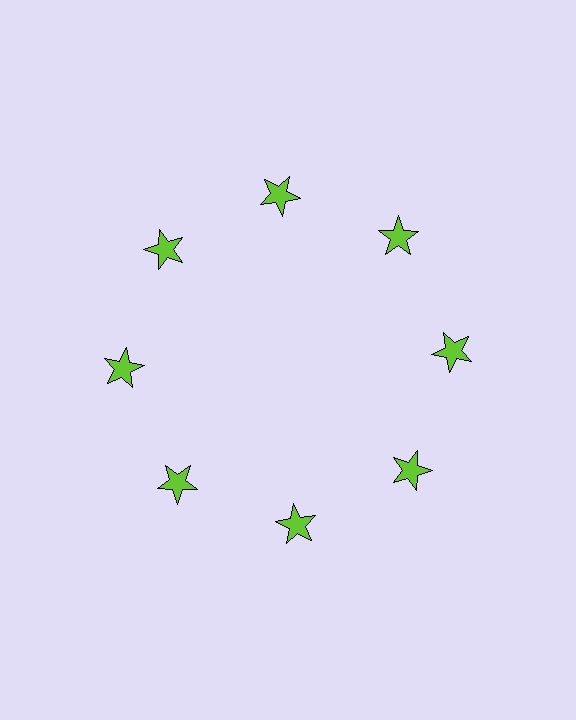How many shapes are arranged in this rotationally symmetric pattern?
There are 8 shapes, arranged in 8 groups of 1.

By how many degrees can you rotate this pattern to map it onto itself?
The pattern maps onto itself every 45 degrees of rotation.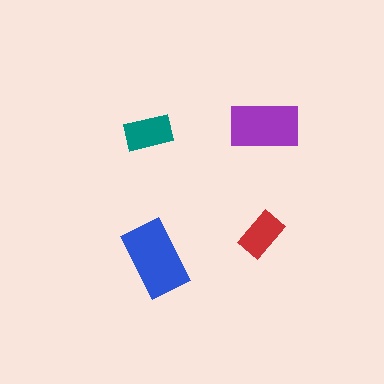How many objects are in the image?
There are 4 objects in the image.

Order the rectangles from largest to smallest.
the blue one, the purple one, the teal one, the red one.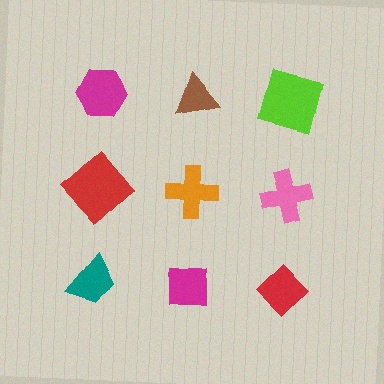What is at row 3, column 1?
A teal trapezoid.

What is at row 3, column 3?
A red diamond.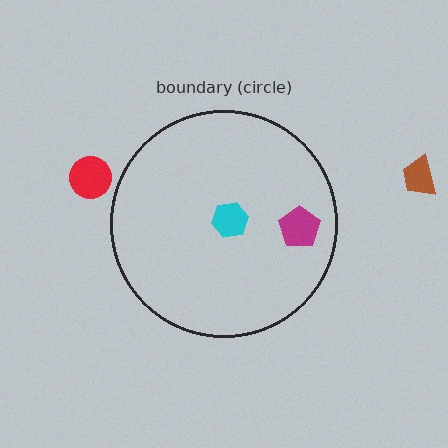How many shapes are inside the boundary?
2 inside, 2 outside.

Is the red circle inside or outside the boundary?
Outside.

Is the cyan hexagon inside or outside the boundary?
Inside.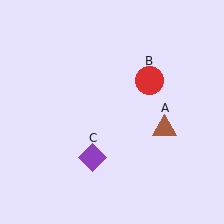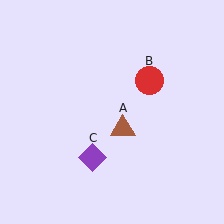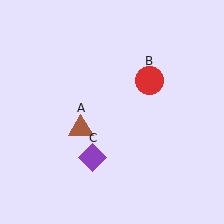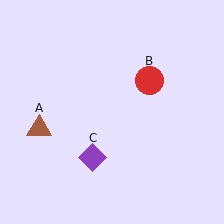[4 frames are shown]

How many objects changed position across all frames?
1 object changed position: brown triangle (object A).